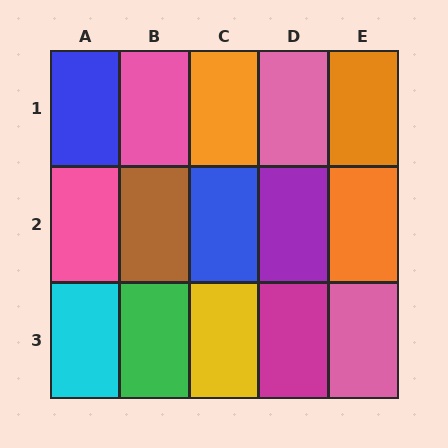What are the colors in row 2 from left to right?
Pink, brown, blue, purple, orange.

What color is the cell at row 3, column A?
Cyan.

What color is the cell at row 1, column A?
Blue.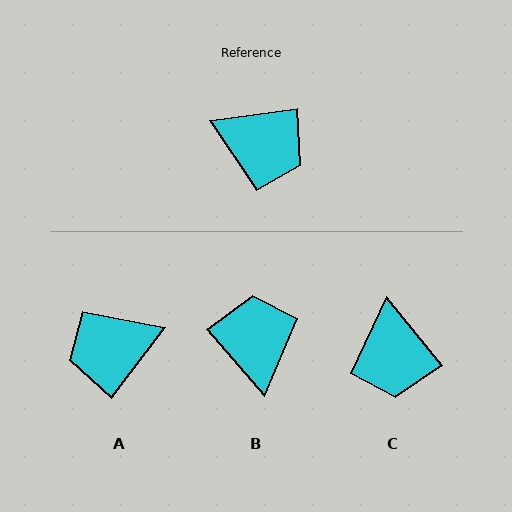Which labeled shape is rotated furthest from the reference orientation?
A, about 135 degrees away.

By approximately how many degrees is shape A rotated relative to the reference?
Approximately 135 degrees clockwise.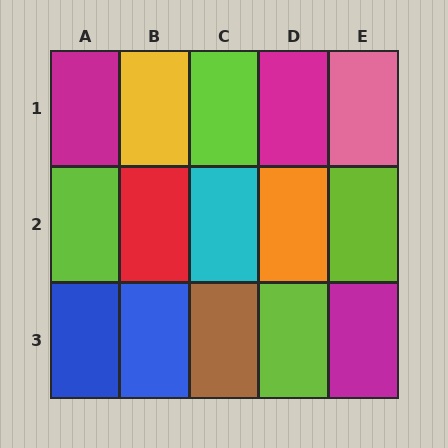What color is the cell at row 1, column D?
Magenta.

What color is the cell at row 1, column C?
Lime.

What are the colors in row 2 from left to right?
Lime, red, cyan, orange, lime.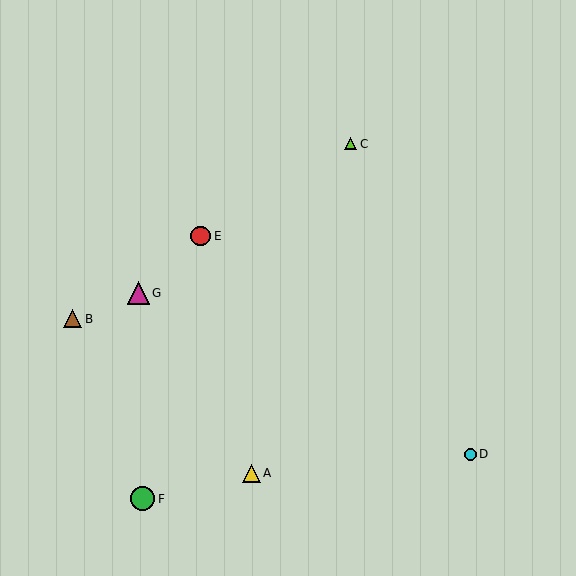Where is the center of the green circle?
The center of the green circle is at (143, 499).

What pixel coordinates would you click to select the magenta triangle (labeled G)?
Click at (138, 293) to select the magenta triangle G.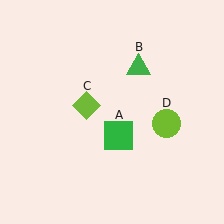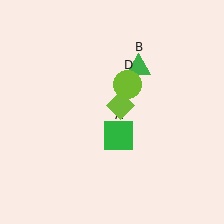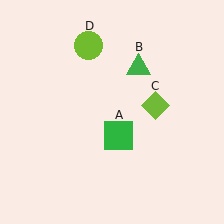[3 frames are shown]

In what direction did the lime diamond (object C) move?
The lime diamond (object C) moved right.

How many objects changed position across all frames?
2 objects changed position: lime diamond (object C), lime circle (object D).